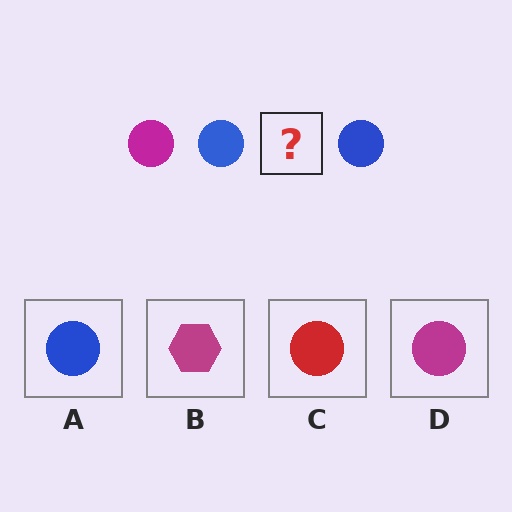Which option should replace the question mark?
Option D.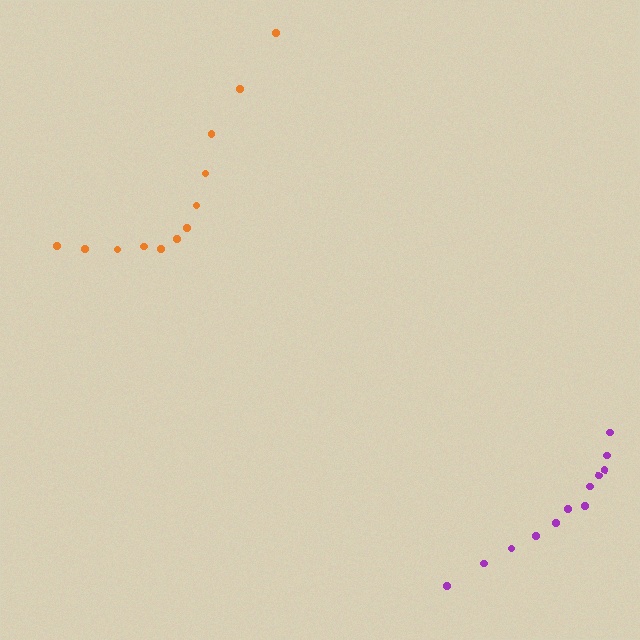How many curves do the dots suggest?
There are 2 distinct paths.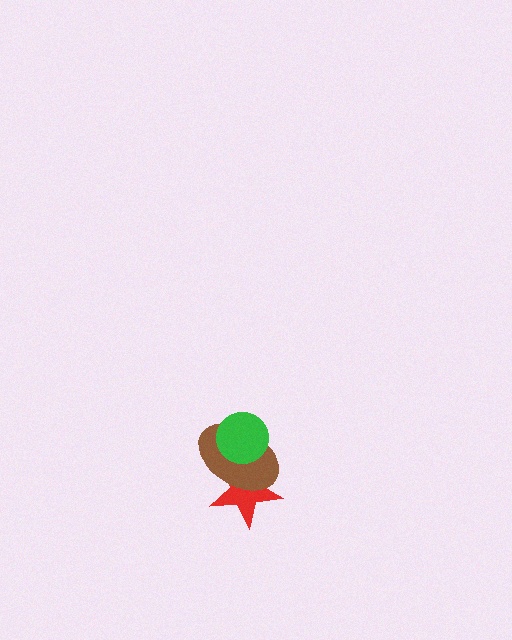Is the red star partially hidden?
Yes, it is partially covered by another shape.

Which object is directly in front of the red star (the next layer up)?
The brown ellipse is directly in front of the red star.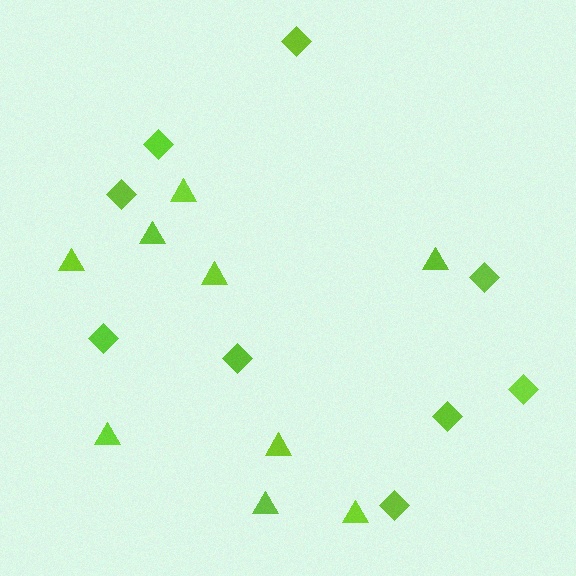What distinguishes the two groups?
There are 2 groups: one group of diamonds (9) and one group of triangles (9).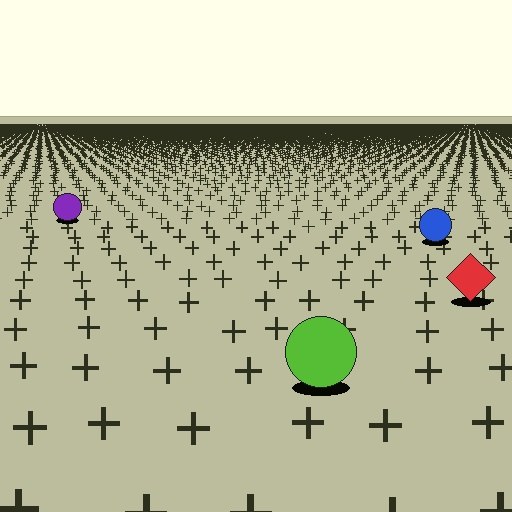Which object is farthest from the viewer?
The purple circle is farthest from the viewer. It appears smaller and the ground texture around it is denser.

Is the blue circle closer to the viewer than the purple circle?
Yes. The blue circle is closer — you can tell from the texture gradient: the ground texture is coarser near it.